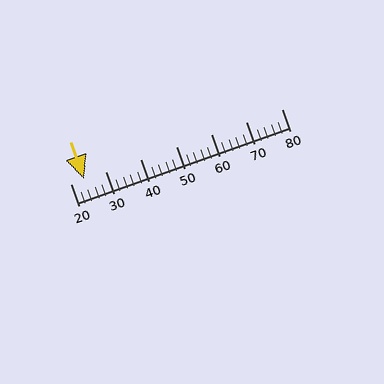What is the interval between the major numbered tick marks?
The major tick marks are spaced 10 units apart.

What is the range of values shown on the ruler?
The ruler shows values from 20 to 80.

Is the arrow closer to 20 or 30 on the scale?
The arrow is closer to 20.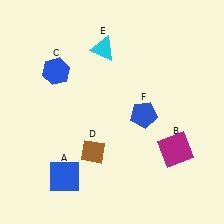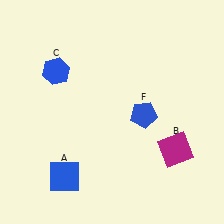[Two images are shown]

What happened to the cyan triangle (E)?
The cyan triangle (E) was removed in Image 2. It was in the top-left area of Image 1.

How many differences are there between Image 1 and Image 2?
There are 2 differences between the two images.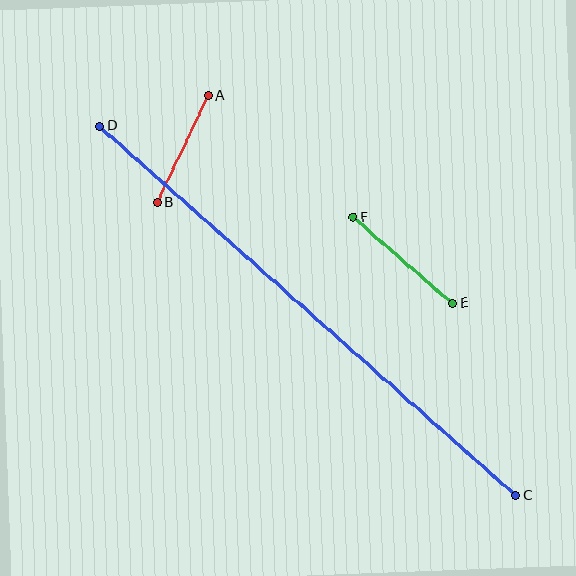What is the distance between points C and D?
The distance is approximately 556 pixels.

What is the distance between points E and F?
The distance is approximately 131 pixels.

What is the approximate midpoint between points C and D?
The midpoint is at approximately (308, 311) pixels.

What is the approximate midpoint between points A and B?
The midpoint is at approximately (182, 149) pixels.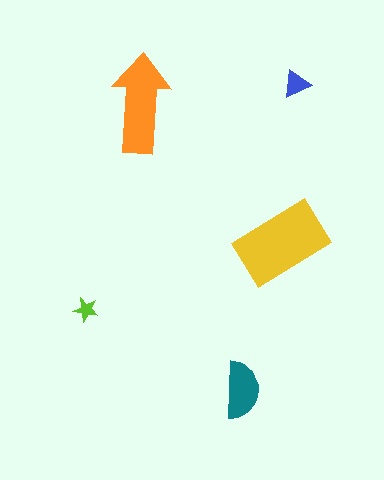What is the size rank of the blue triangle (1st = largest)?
4th.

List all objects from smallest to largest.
The lime star, the blue triangle, the teal semicircle, the orange arrow, the yellow rectangle.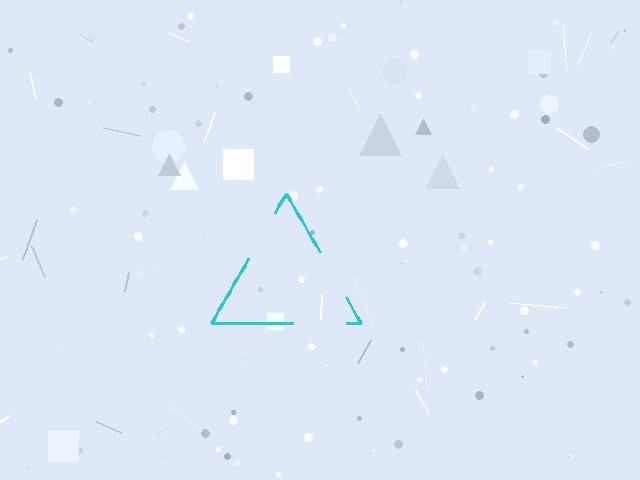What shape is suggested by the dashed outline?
The dashed outline suggests a triangle.